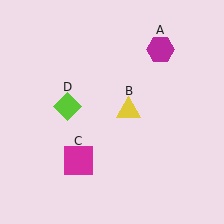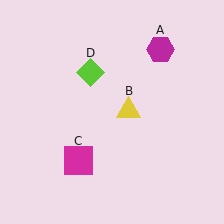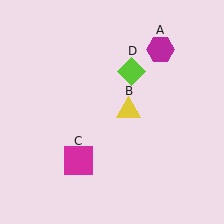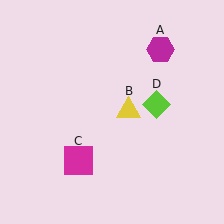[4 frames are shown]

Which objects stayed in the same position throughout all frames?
Magenta hexagon (object A) and yellow triangle (object B) and magenta square (object C) remained stationary.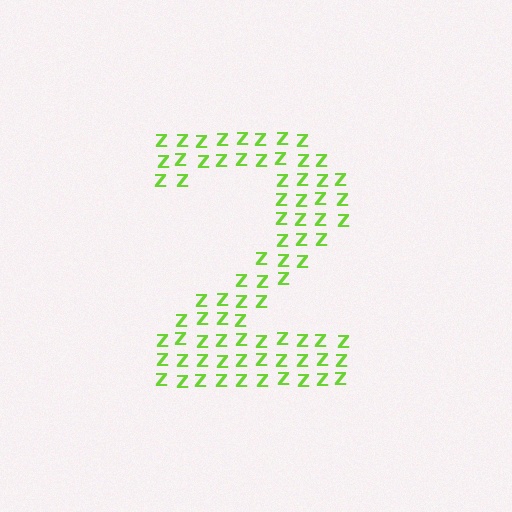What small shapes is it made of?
It is made of small letter Z's.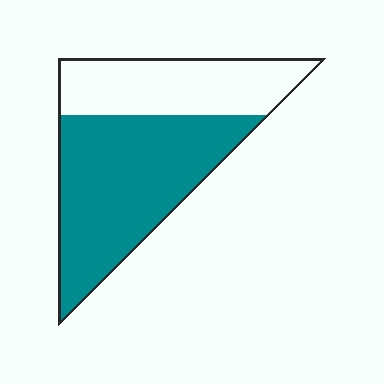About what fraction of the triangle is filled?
About five eighths (5/8).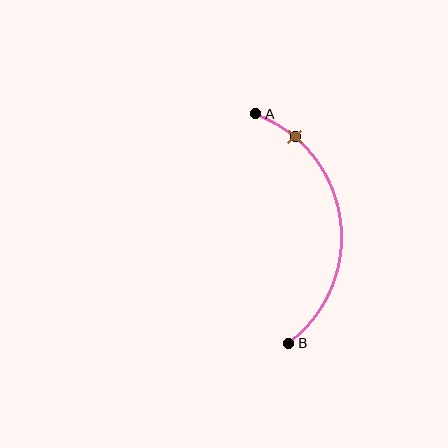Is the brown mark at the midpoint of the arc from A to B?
No. The brown mark lies on the arc but is closer to endpoint A. The arc midpoint would be at the point on the curve equidistant along the arc from both A and B.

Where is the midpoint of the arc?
The arc midpoint is the point on the curve farthest from the straight line joining A and B. It sits to the right of that line.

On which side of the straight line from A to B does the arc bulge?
The arc bulges to the right of the straight line connecting A and B.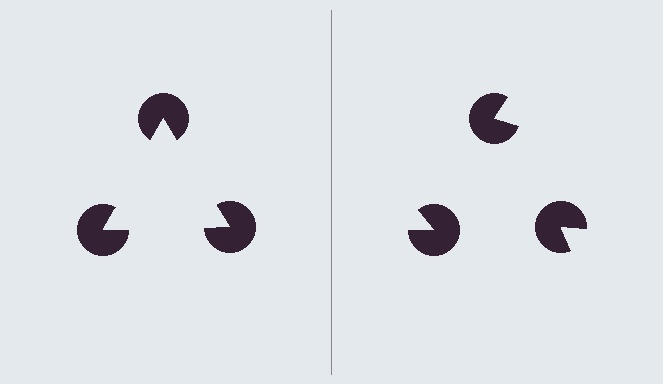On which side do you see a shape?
An illusory triangle appears on the left side. On the right side the wedge cuts are rotated, so no coherent shape forms.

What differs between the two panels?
The pac-man discs are positioned identically on both sides; only the wedge orientations differ. On the left they align to a triangle; on the right they are misaligned.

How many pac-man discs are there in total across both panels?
6 — 3 on each side.